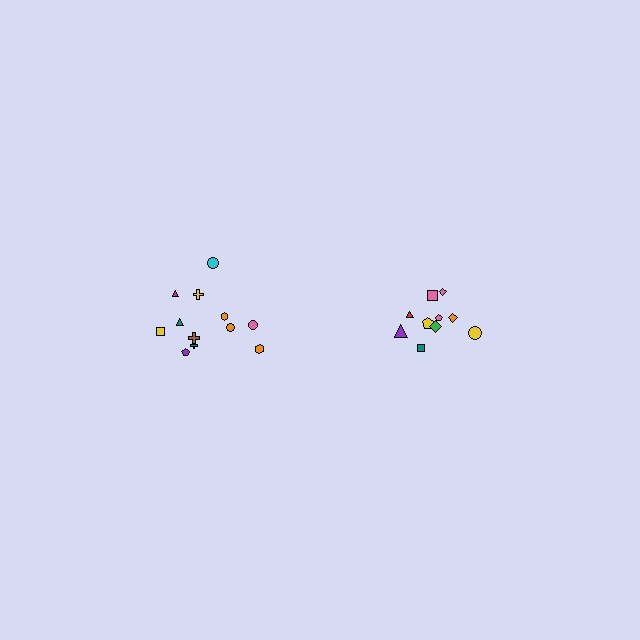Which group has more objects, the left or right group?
The left group.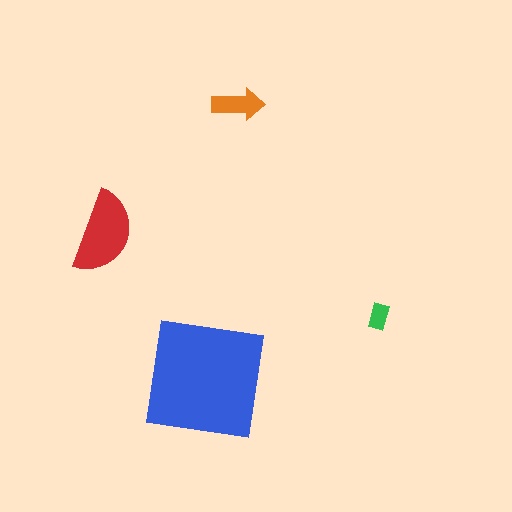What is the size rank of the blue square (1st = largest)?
1st.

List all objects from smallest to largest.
The green rectangle, the orange arrow, the red semicircle, the blue square.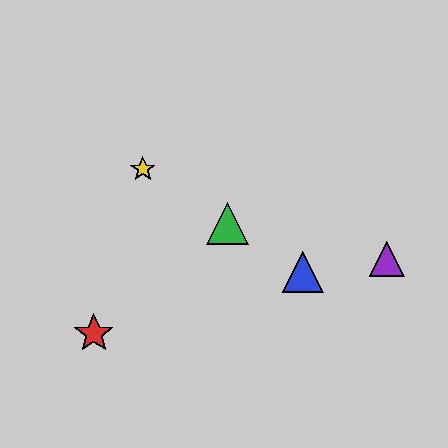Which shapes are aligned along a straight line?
The blue triangle, the green triangle, the yellow star are aligned along a straight line.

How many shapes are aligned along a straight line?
3 shapes (the blue triangle, the green triangle, the yellow star) are aligned along a straight line.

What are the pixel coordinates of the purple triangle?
The purple triangle is at (387, 259).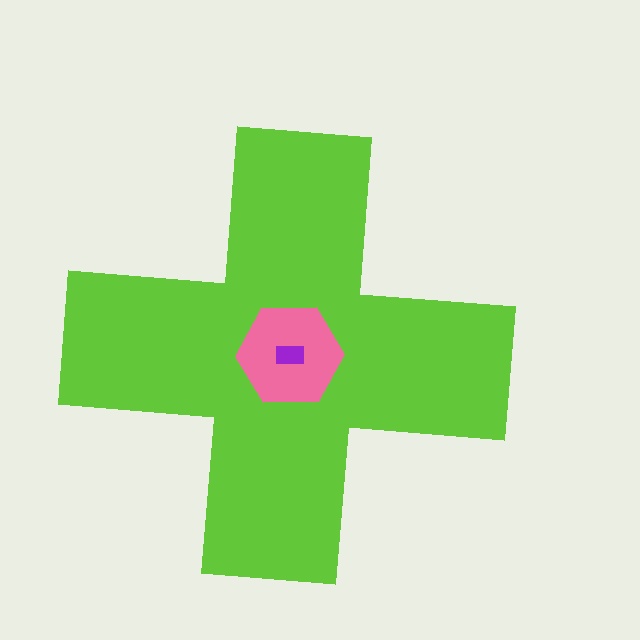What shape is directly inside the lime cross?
The pink hexagon.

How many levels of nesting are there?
3.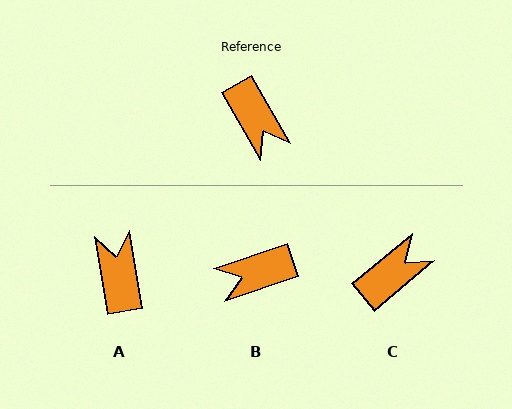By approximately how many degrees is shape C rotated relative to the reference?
Approximately 100 degrees counter-clockwise.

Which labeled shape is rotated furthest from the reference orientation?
A, about 160 degrees away.